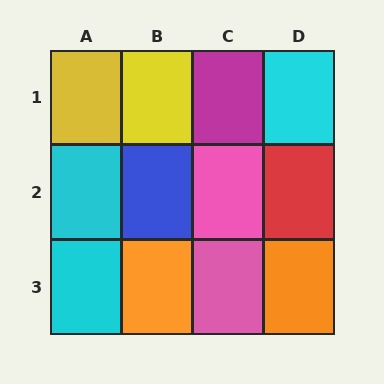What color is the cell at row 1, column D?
Cyan.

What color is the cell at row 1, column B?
Yellow.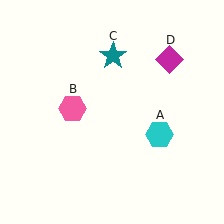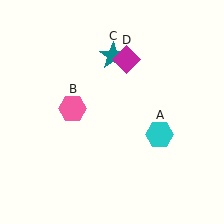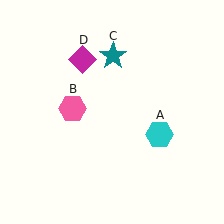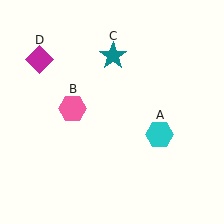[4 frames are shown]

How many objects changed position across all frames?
1 object changed position: magenta diamond (object D).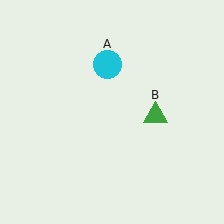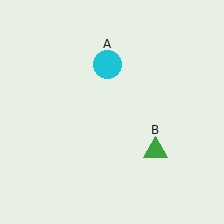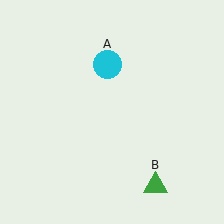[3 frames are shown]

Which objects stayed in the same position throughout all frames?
Cyan circle (object A) remained stationary.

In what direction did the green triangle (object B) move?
The green triangle (object B) moved down.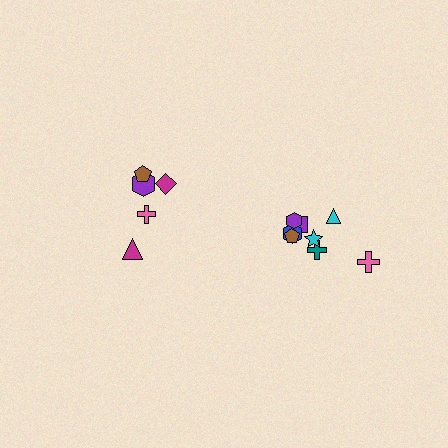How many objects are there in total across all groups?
There are 13 objects.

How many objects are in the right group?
There are 8 objects.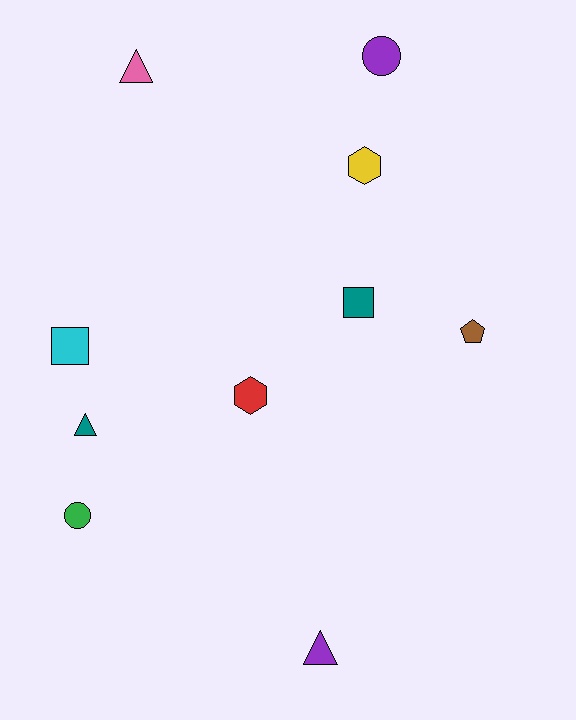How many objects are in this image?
There are 10 objects.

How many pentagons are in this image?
There is 1 pentagon.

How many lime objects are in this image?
There are no lime objects.